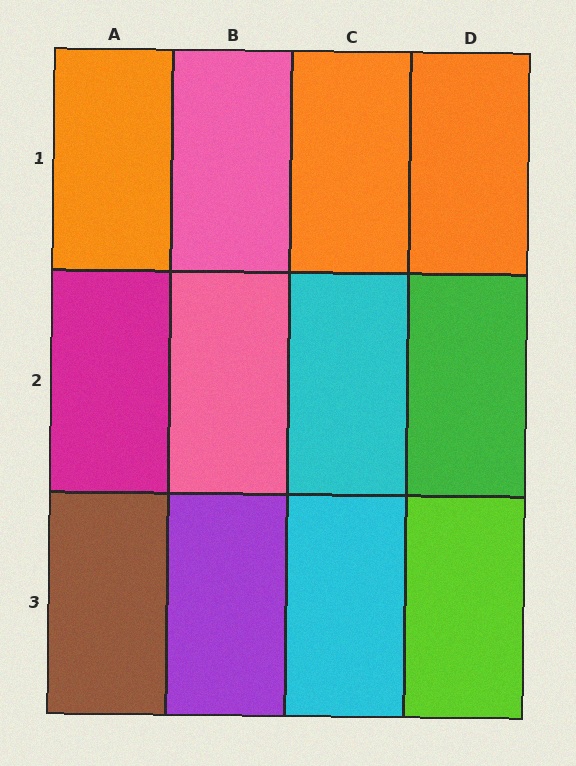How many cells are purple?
1 cell is purple.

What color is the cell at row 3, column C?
Cyan.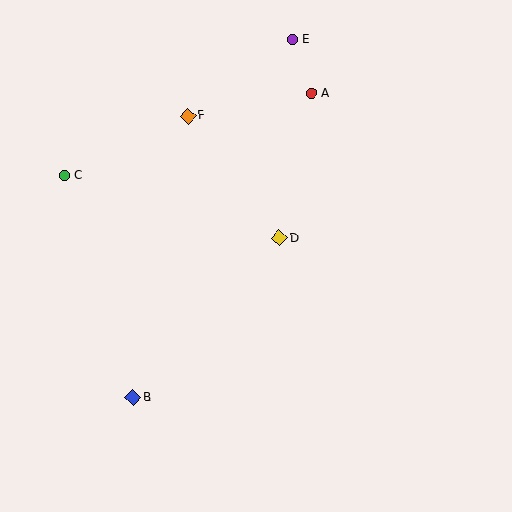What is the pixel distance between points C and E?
The distance between C and E is 266 pixels.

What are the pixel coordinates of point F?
Point F is at (188, 116).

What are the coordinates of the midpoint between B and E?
The midpoint between B and E is at (213, 218).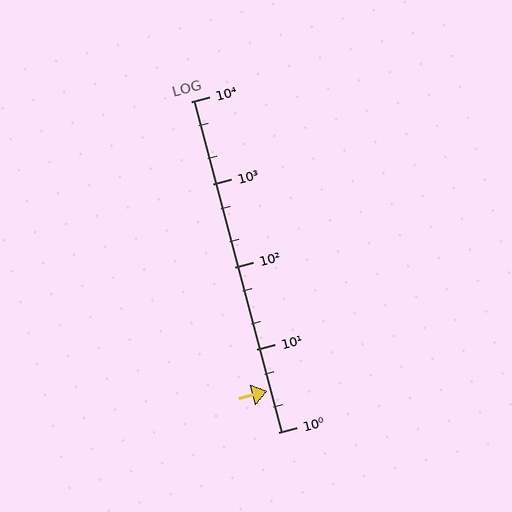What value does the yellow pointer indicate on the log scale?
The pointer indicates approximately 3.1.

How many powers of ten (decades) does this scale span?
The scale spans 4 decades, from 1 to 10000.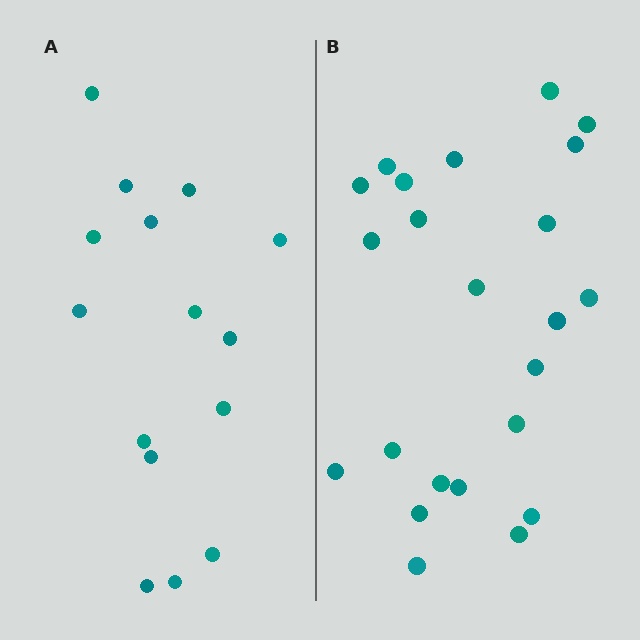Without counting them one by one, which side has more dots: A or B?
Region B (the right region) has more dots.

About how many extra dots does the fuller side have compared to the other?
Region B has roughly 8 or so more dots than region A.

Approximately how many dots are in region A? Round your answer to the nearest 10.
About 20 dots. (The exact count is 15, which rounds to 20.)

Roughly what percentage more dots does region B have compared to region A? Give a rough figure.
About 55% more.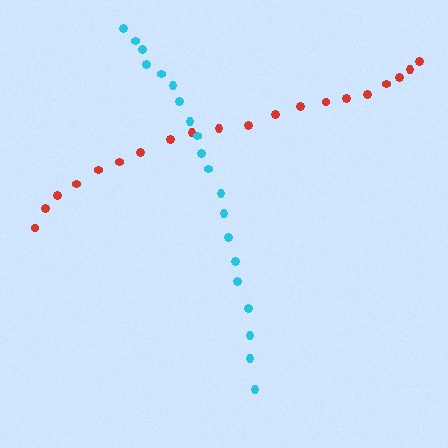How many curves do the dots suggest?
There are 2 distinct paths.